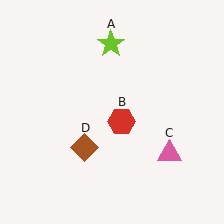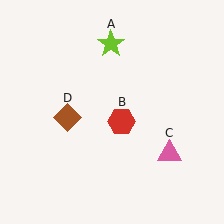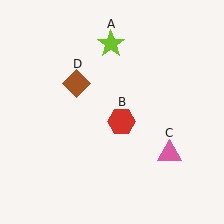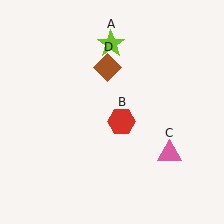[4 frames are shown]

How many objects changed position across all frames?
1 object changed position: brown diamond (object D).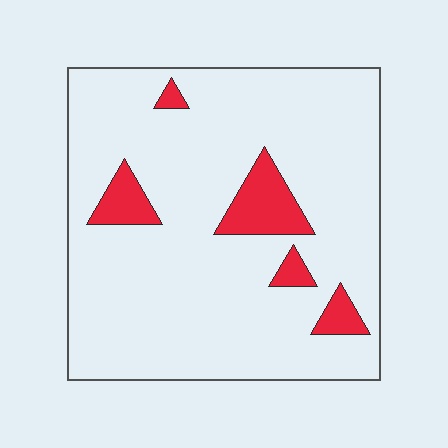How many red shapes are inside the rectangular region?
5.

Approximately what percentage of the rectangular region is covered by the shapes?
Approximately 10%.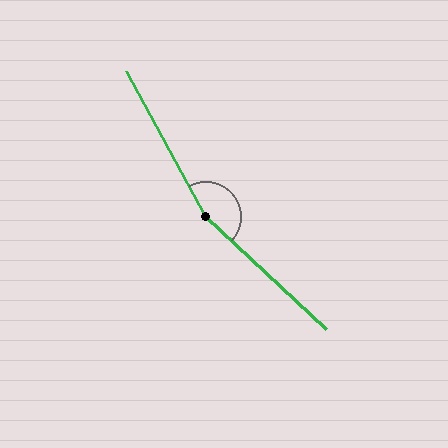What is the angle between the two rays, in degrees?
Approximately 161 degrees.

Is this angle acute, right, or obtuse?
It is obtuse.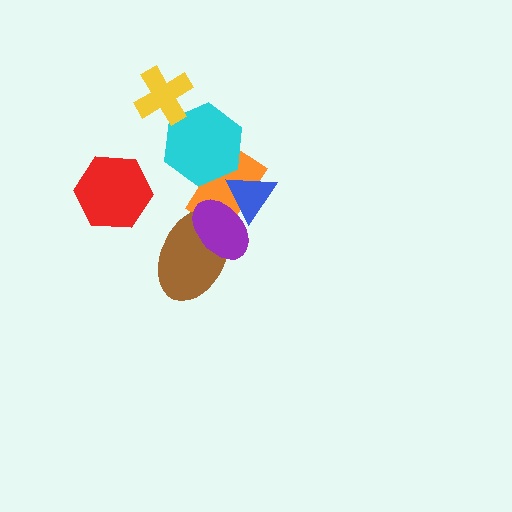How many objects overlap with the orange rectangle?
4 objects overlap with the orange rectangle.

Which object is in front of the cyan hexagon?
The yellow cross is in front of the cyan hexagon.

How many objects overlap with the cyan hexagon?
2 objects overlap with the cyan hexagon.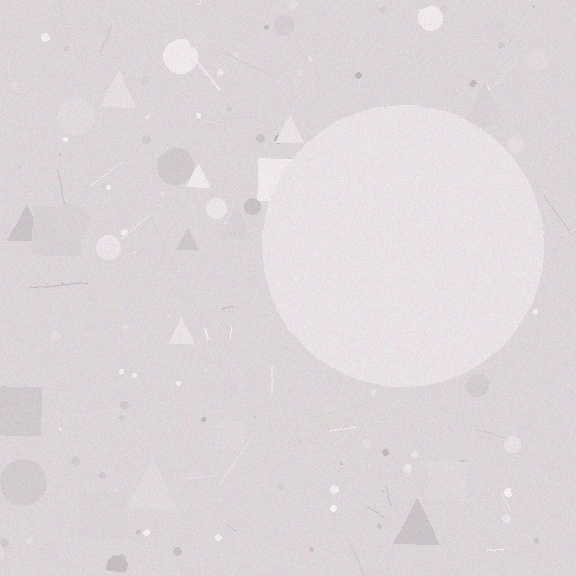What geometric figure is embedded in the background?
A circle is embedded in the background.